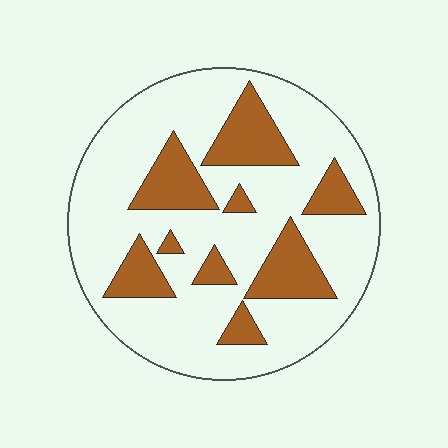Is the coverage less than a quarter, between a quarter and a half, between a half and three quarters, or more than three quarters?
Between a quarter and a half.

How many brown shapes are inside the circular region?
9.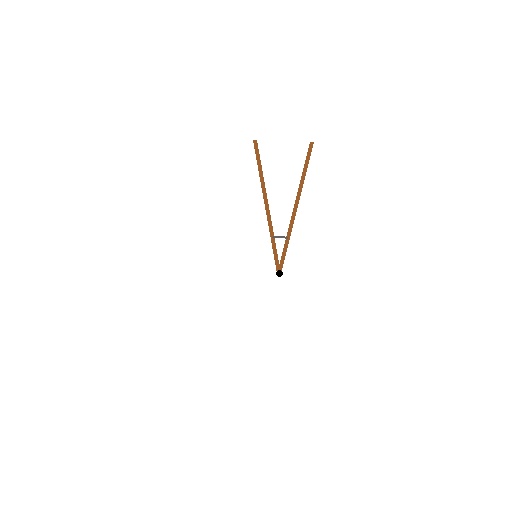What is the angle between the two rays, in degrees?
Approximately 24 degrees.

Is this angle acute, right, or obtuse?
It is acute.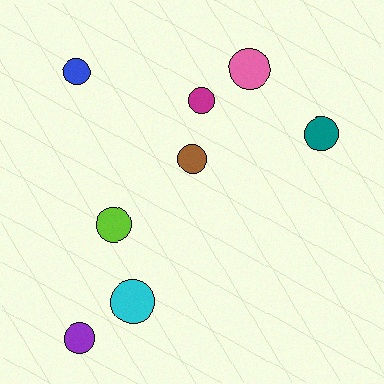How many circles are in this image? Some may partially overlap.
There are 8 circles.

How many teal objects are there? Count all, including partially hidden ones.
There is 1 teal object.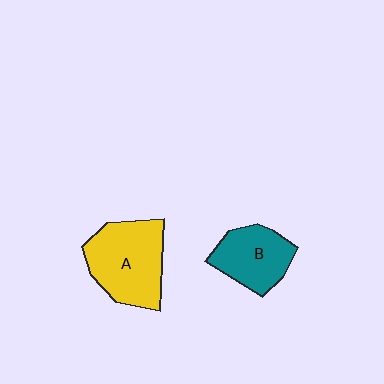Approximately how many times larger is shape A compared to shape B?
Approximately 1.4 times.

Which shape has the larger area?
Shape A (yellow).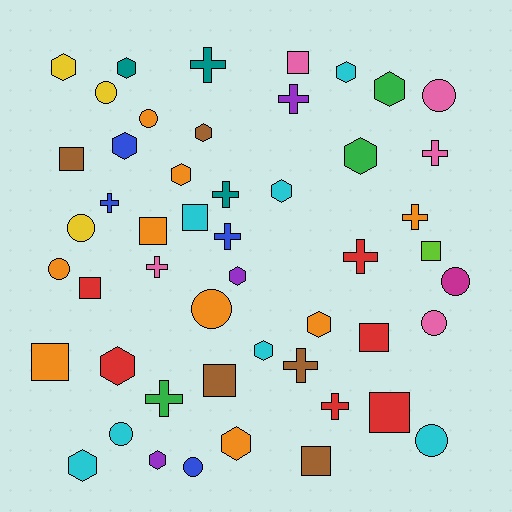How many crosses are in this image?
There are 12 crosses.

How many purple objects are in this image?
There are 3 purple objects.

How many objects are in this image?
There are 50 objects.